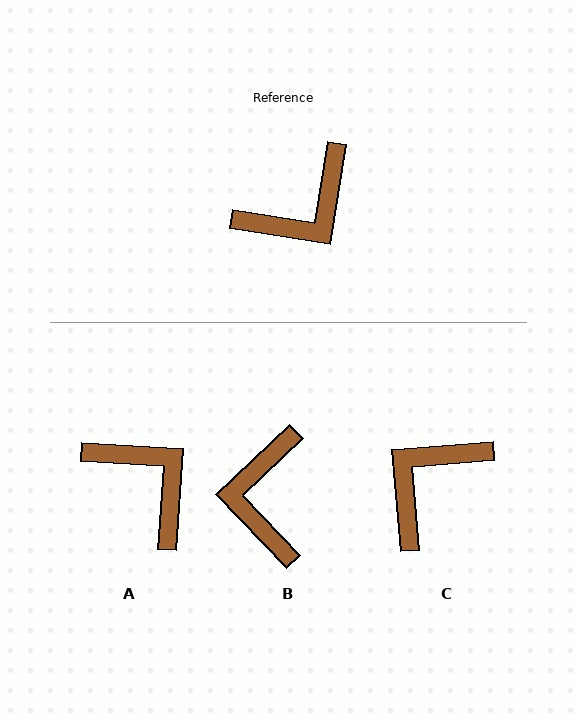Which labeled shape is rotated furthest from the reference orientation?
C, about 166 degrees away.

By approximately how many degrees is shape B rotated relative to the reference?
Approximately 127 degrees clockwise.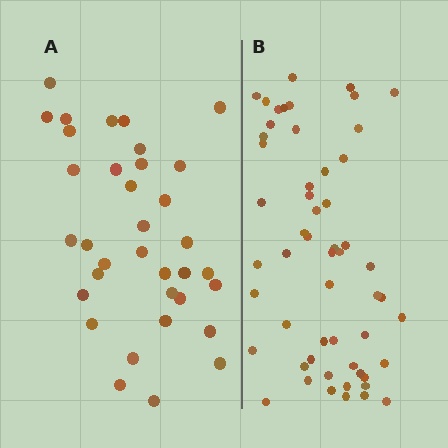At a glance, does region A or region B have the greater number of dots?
Region B (the right region) has more dots.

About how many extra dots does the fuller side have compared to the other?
Region B has approximately 20 more dots than region A.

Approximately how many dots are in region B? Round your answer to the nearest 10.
About 60 dots. (The exact count is 55, which rounds to 60.)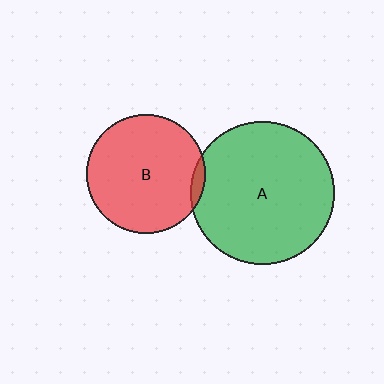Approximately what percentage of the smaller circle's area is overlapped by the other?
Approximately 5%.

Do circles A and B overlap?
Yes.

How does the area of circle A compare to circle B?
Approximately 1.5 times.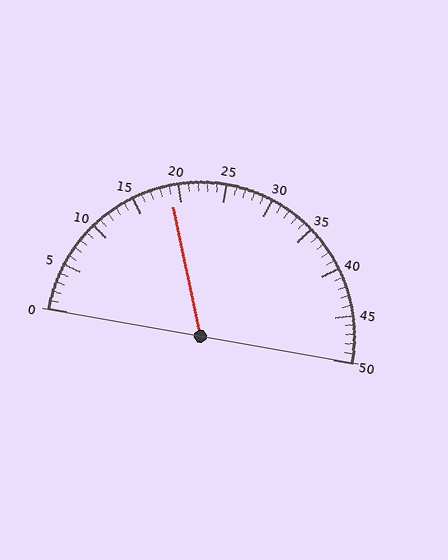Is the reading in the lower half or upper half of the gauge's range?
The reading is in the lower half of the range (0 to 50).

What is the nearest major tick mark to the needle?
The nearest major tick mark is 20.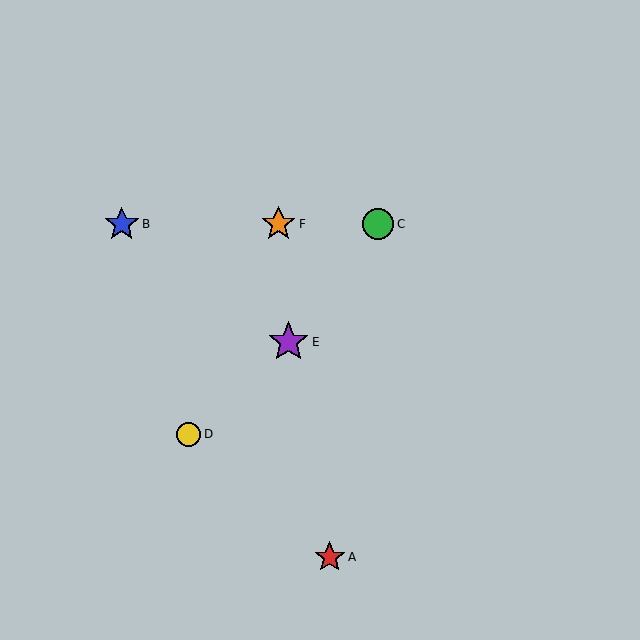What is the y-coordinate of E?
Object E is at y≈342.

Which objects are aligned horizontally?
Objects B, C, F are aligned horizontally.